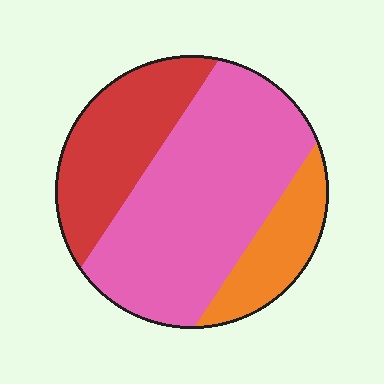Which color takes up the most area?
Pink, at roughly 55%.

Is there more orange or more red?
Red.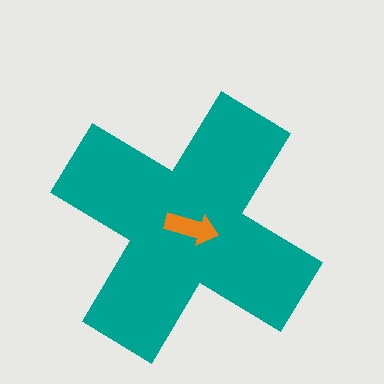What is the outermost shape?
The teal cross.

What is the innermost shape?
The orange arrow.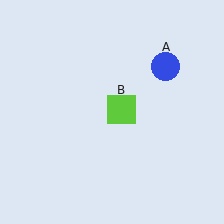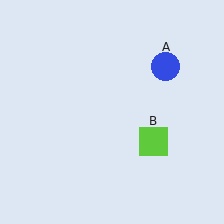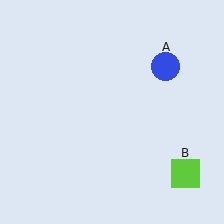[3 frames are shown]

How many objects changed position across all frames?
1 object changed position: lime square (object B).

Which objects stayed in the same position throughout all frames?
Blue circle (object A) remained stationary.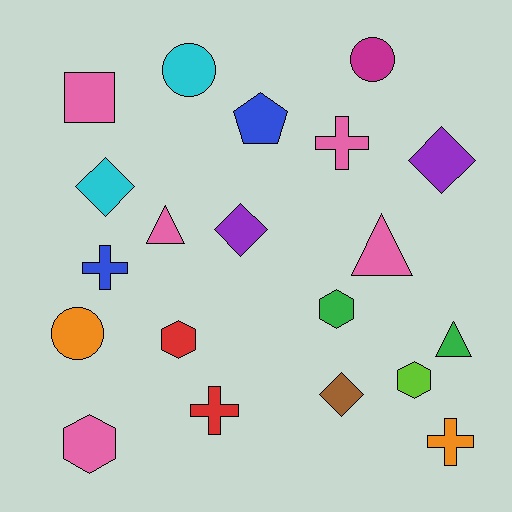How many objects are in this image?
There are 20 objects.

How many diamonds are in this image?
There are 4 diamonds.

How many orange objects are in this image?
There are 2 orange objects.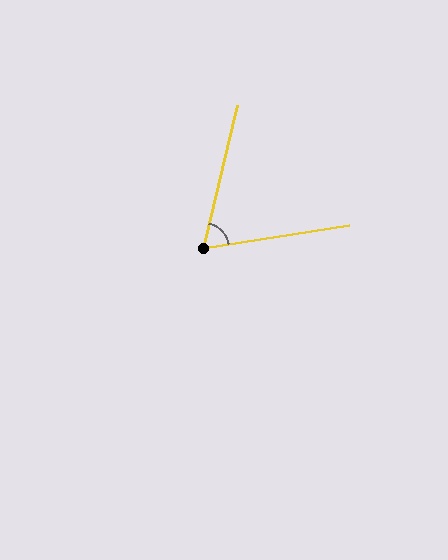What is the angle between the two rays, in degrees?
Approximately 68 degrees.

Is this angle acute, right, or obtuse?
It is acute.